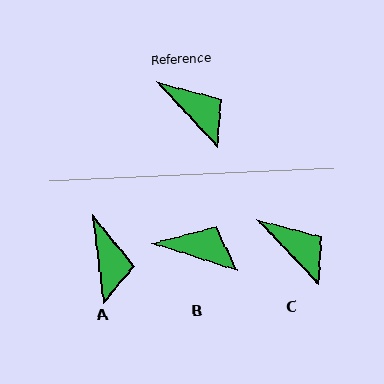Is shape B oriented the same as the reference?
No, it is off by about 29 degrees.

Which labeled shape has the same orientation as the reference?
C.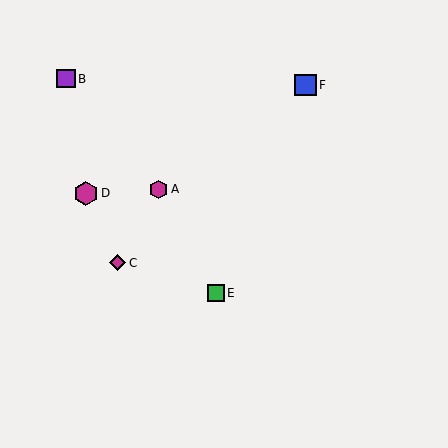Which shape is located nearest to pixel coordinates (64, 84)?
The purple square (labeled B) at (66, 79) is nearest to that location.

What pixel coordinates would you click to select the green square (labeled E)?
Click at (216, 293) to select the green square E.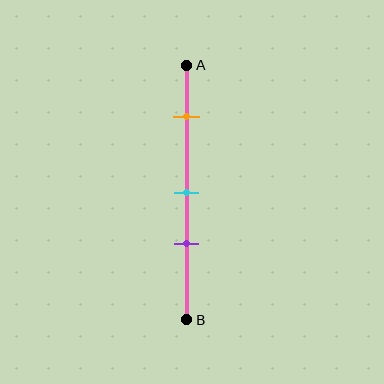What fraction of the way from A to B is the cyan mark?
The cyan mark is approximately 50% (0.5) of the way from A to B.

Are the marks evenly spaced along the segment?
No, the marks are not evenly spaced.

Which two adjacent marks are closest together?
The cyan and purple marks are the closest adjacent pair.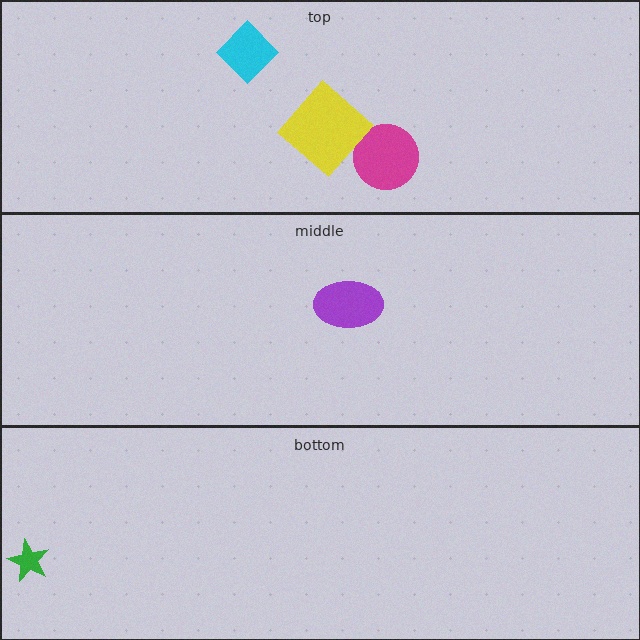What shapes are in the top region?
The magenta circle, the cyan diamond, the yellow diamond.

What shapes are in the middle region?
The purple ellipse.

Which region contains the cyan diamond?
The top region.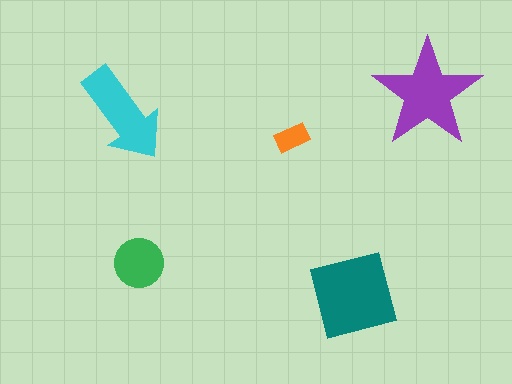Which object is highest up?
The purple star is topmost.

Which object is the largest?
The teal square.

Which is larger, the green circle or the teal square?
The teal square.